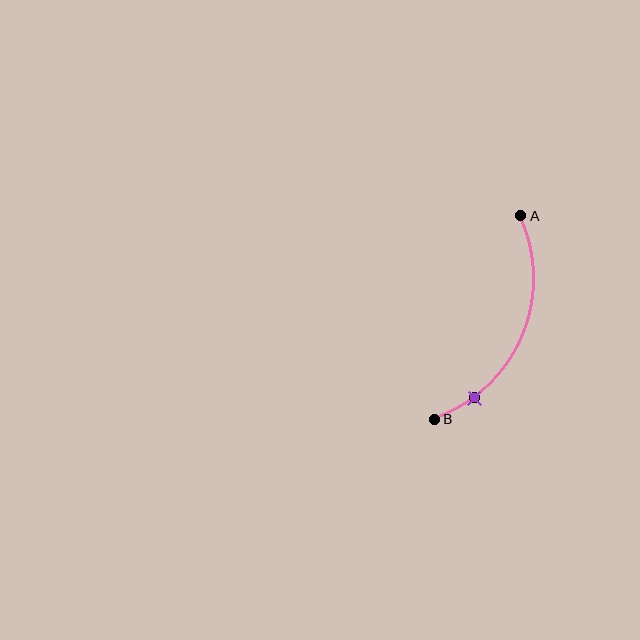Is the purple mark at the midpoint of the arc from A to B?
No. The purple mark lies on the arc but is closer to endpoint B. The arc midpoint would be at the point on the curve equidistant along the arc from both A and B.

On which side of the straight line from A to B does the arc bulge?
The arc bulges to the right of the straight line connecting A and B.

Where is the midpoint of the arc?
The arc midpoint is the point on the curve farthest from the straight line joining A and B. It sits to the right of that line.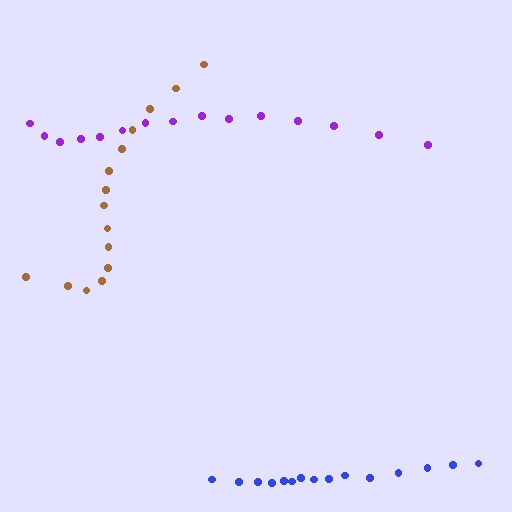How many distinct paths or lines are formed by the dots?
There are 3 distinct paths.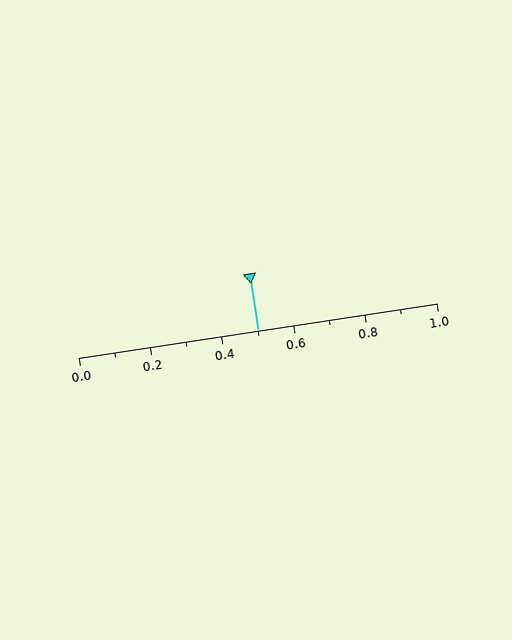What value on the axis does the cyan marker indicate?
The marker indicates approximately 0.5.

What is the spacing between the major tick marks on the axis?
The major ticks are spaced 0.2 apart.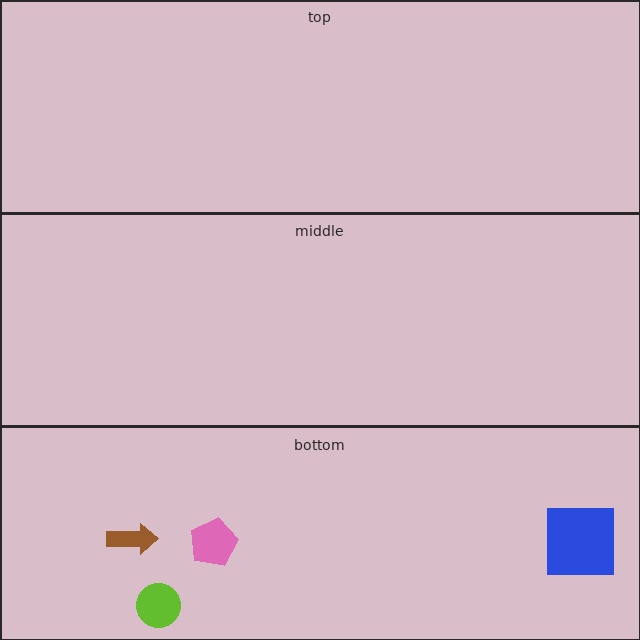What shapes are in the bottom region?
The lime circle, the brown arrow, the pink pentagon, the blue square.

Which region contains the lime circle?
The bottom region.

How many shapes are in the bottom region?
4.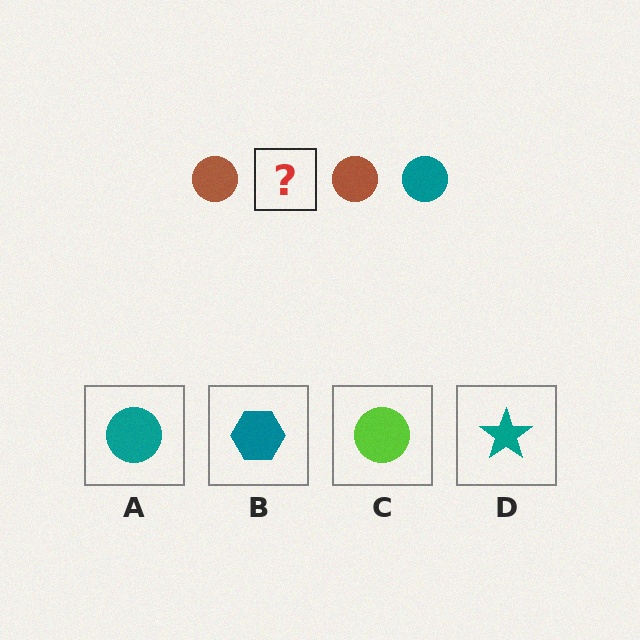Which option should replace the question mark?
Option A.